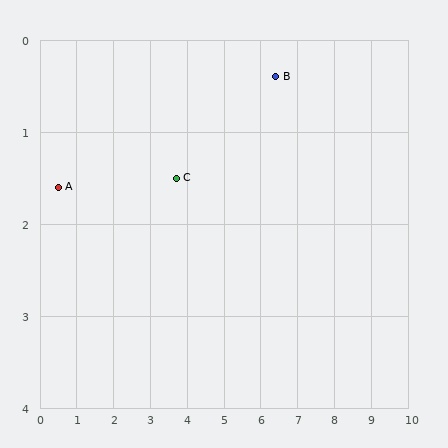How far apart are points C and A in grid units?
Points C and A are about 3.2 grid units apart.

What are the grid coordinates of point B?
Point B is at approximately (6.4, 0.4).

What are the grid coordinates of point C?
Point C is at approximately (3.7, 1.5).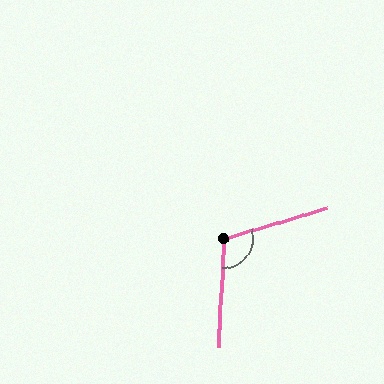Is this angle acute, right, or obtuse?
It is obtuse.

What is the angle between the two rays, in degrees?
Approximately 109 degrees.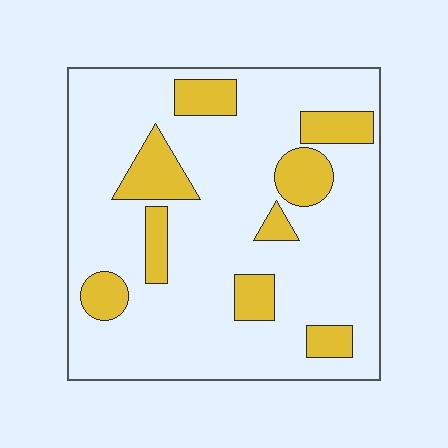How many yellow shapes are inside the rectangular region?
9.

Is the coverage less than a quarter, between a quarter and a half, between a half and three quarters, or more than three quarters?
Less than a quarter.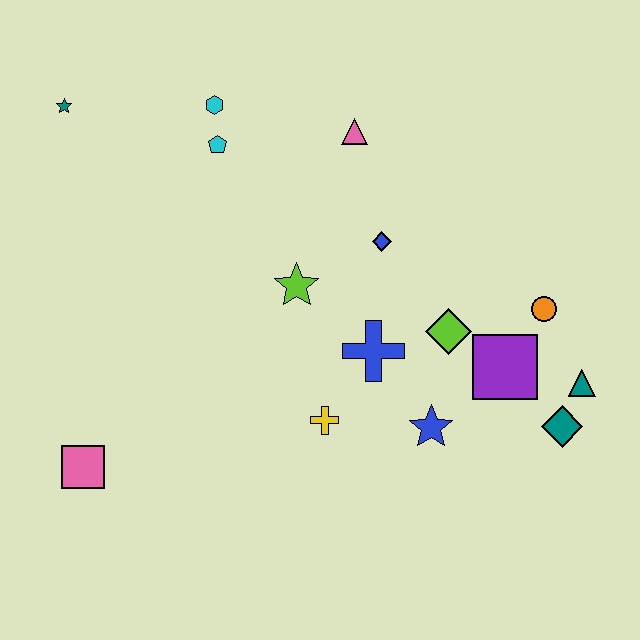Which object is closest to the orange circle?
The purple square is closest to the orange circle.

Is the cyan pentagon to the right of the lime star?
No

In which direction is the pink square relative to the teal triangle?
The pink square is to the left of the teal triangle.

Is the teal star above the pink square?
Yes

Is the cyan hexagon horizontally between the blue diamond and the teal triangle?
No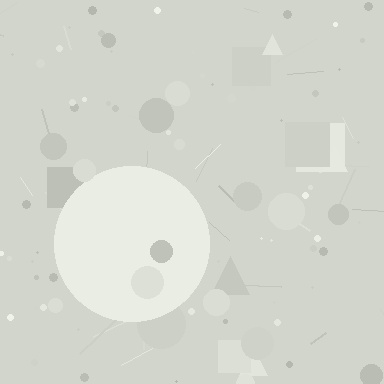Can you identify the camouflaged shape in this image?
The camouflaged shape is a circle.